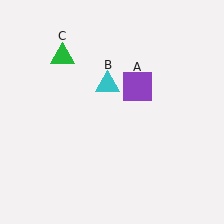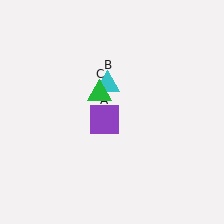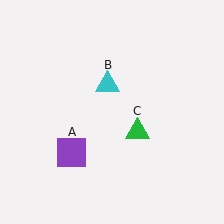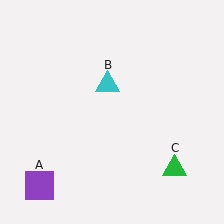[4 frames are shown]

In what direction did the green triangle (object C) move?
The green triangle (object C) moved down and to the right.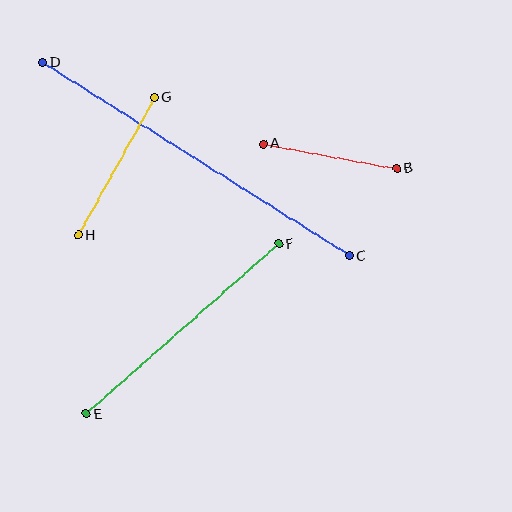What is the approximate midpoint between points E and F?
The midpoint is at approximately (182, 329) pixels.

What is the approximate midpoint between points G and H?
The midpoint is at approximately (116, 166) pixels.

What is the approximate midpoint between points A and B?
The midpoint is at approximately (330, 156) pixels.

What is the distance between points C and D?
The distance is approximately 363 pixels.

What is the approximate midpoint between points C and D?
The midpoint is at approximately (196, 159) pixels.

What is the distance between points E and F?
The distance is approximately 257 pixels.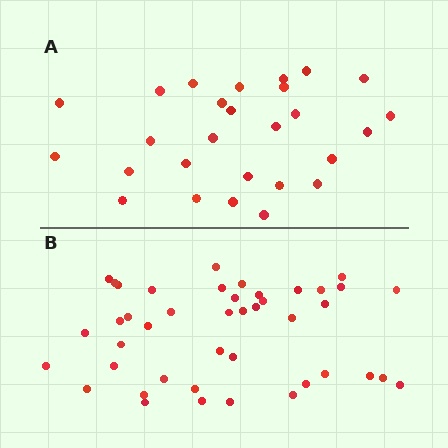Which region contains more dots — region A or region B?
Region B (the bottom region) has more dots.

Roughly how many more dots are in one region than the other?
Region B has approximately 15 more dots than region A.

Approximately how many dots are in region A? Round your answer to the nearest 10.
About 30 dots. (The exact count is 27, which rounds to 30.)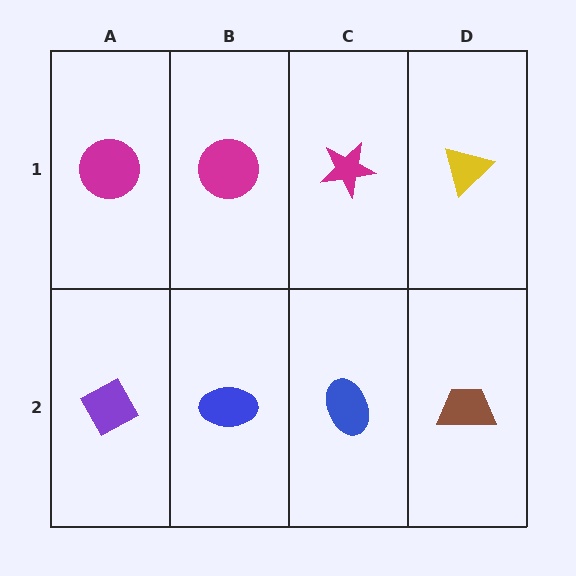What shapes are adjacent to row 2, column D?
A yellow triangle (row 1, column D), a blue ellipse (row 2, column C).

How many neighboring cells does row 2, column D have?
2.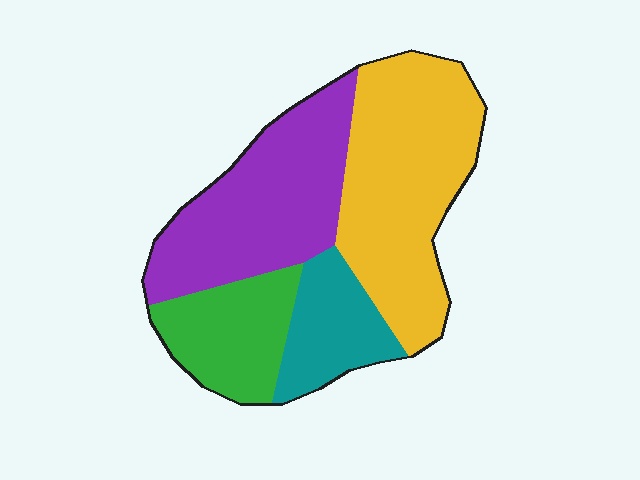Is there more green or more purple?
Purple.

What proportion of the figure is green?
Green takes up about one sixth (1/6) of the figure.